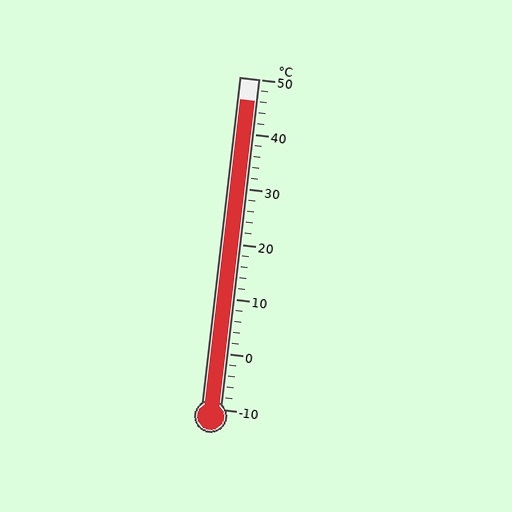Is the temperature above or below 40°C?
The temperature is above 40°C.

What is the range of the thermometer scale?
The thermometer scale ranges from -10°C to 50°C.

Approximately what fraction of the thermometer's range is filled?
The thermometer is filled to approximately 95% of its range.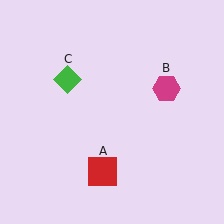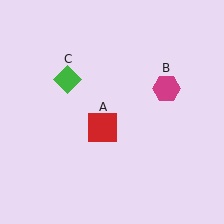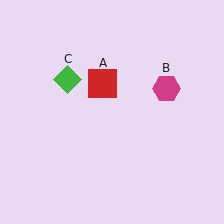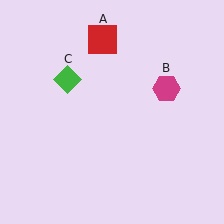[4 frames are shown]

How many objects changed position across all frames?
1 object changed position: red square (object A).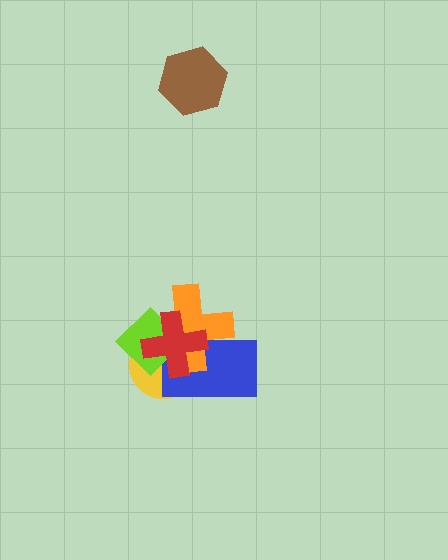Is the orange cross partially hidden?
Yes, it is partially covered by another shape.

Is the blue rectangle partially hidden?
Yes, it is partially covered by another shape.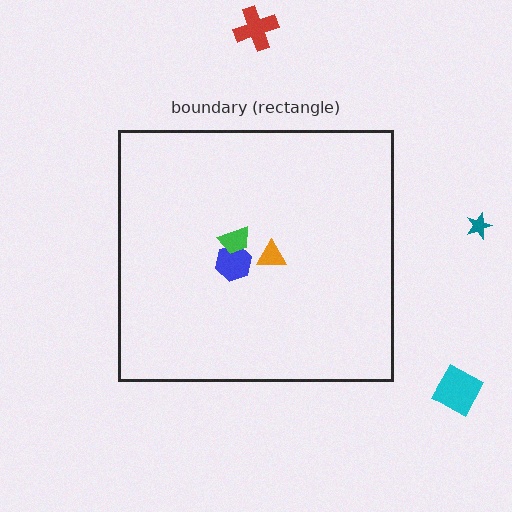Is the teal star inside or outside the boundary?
Outside.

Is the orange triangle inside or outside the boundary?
Inside.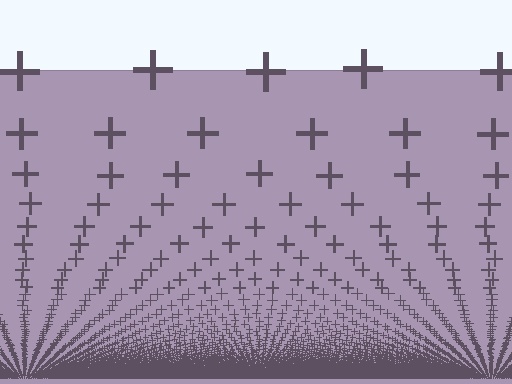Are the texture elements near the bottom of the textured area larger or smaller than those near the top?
Smaller. The gradient is inverted — elements near the bottom are smaller and denser.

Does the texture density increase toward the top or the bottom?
Density increases toward the bottom.